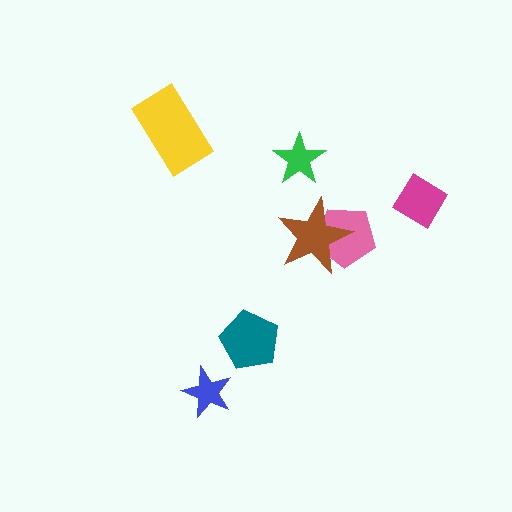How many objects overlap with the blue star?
0 objects overlap with the blue star.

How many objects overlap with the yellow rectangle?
0 objects overlap with the yellow rectangle.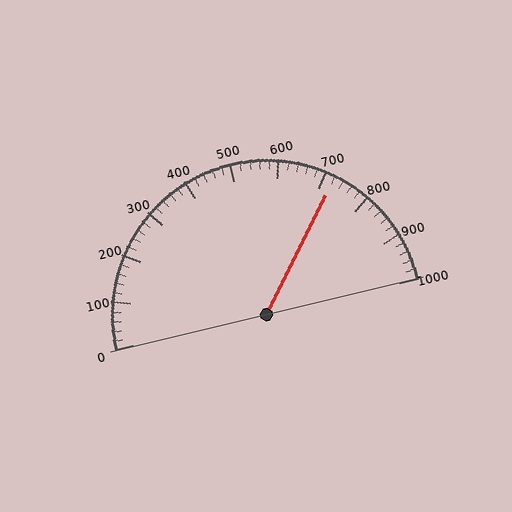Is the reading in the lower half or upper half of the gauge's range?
The reading is in the upper half of the range (0 to 1000).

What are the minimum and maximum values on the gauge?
The gauge ranges from 0 to 1000.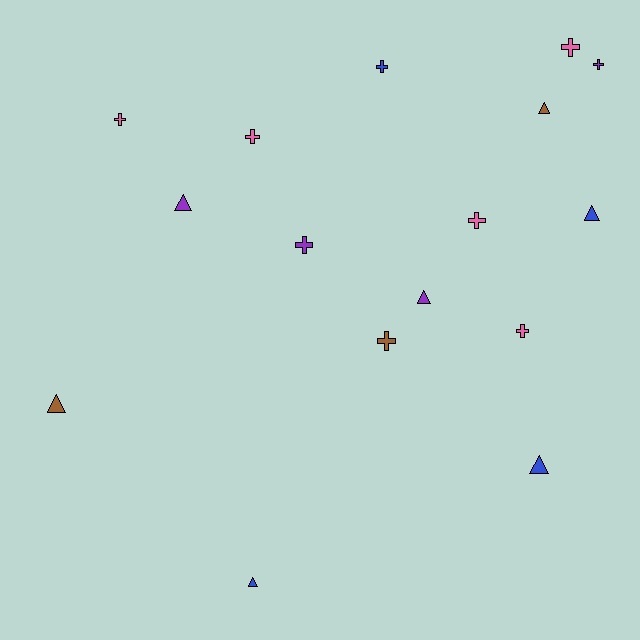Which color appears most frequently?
Pink, with 5 objects.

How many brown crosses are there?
There is 1 brown cross.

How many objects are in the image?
There are 16 objects.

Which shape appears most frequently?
Cross, with 9 objects.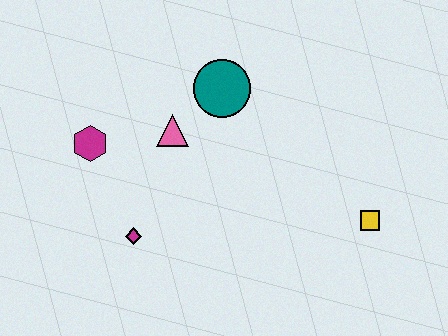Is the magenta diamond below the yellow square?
Yes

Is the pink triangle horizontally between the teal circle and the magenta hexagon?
Yes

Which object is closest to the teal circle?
The pink triangle is closest to the teal circle.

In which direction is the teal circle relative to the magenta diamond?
The teal circle is above the magenta diamond.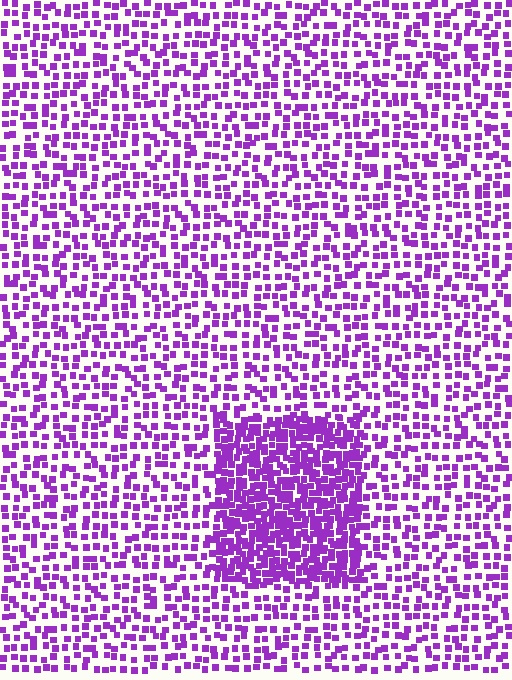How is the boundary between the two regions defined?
The boundary is defined by a change in element density (approximately 2.2x ratio). All elements are the same color, size, and shape.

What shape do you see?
I see a rectangle.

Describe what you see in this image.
The image contains small purple elements arranged at two different densities. A rectangle-shaped region is visible where the elements are more densely packed than the surrounding area.